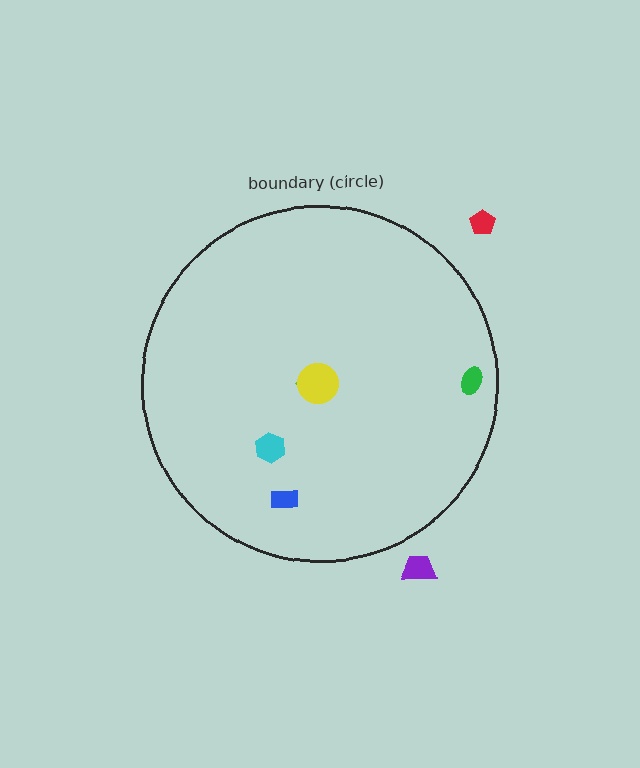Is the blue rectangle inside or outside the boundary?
Inside.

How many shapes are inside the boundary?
5 inside, 2 outside.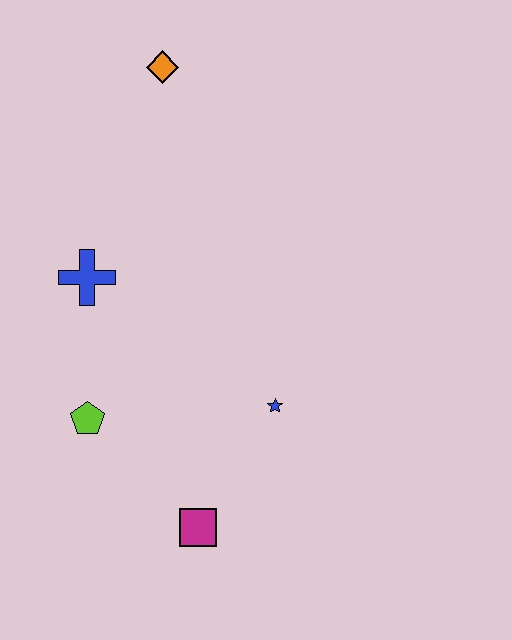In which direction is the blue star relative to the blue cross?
The blue star is to the right of the blue cross.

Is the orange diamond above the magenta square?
Yes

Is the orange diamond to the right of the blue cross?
Yes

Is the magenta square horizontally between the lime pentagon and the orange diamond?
No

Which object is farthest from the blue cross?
The magenta square is farthest from the blue cross.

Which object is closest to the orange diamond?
The blue cross is closest to the orange diamond.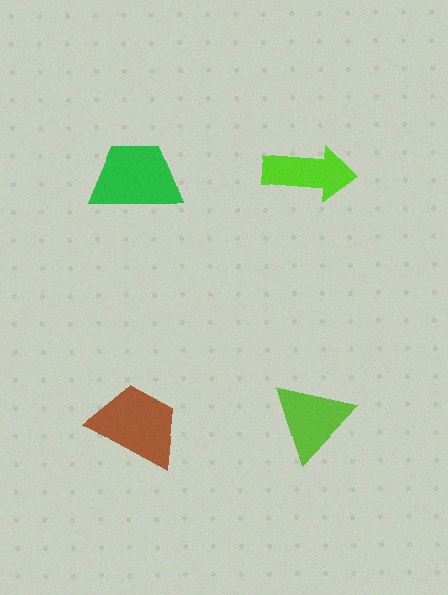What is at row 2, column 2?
A lime triangle.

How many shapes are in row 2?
2 shapes.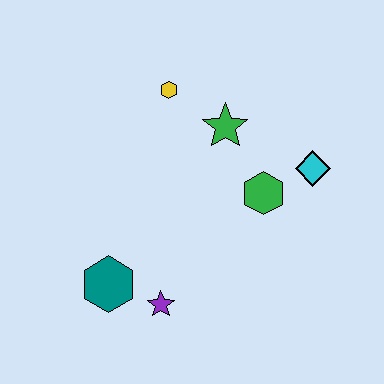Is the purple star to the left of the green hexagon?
Yes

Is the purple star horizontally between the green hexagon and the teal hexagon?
Yes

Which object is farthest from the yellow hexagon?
The purple star is farthest from the yellow hexagon.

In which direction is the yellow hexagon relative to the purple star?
The yellow hexagon is above the purple star.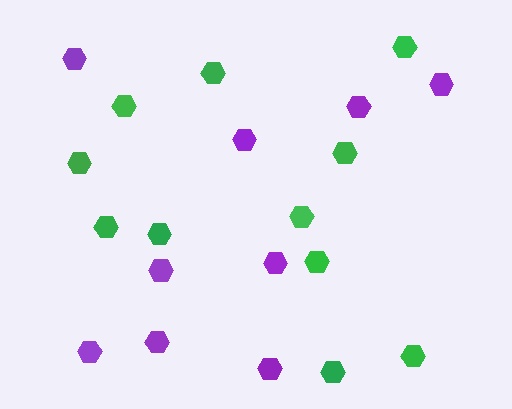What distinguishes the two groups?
There are 2 groups: one group of green hexagons (11) and one group of purple hexagons (9).